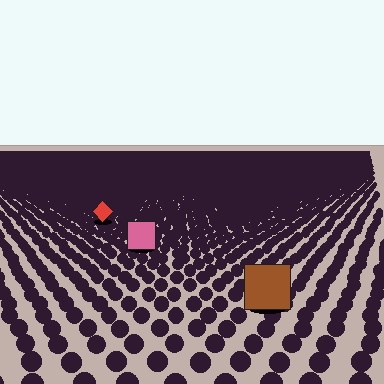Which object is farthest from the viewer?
The red diamond is farthest from the viewer. It appears smaller and the ground texture around it is denser.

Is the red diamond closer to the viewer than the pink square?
No. The pink square is closer — you can tell from the texture gradient: the ground texture is coarser near it.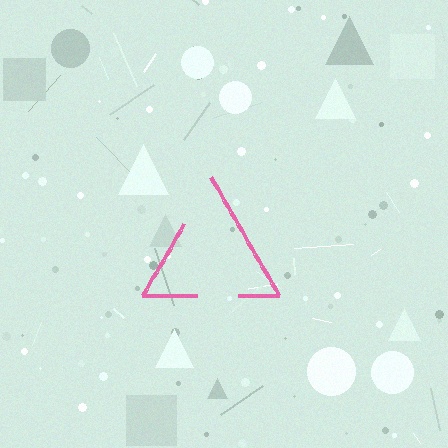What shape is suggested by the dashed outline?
The dashed outline suggests a triangle.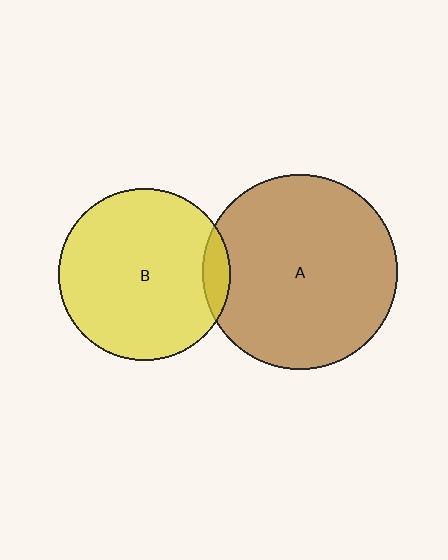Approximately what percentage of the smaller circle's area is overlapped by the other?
Approximately 10%.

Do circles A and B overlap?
Yes.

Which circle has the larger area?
Circle A (brown).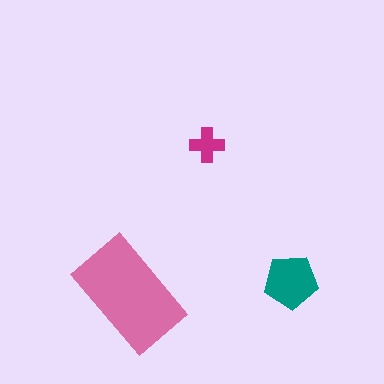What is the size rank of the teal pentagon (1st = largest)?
2nd.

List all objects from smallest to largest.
The magenta cross, the teal pentagon, the pink rectangle.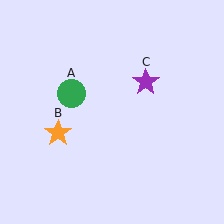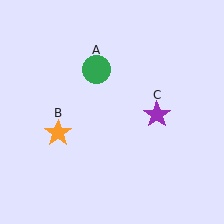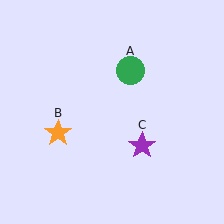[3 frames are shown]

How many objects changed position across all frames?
2 objects changed position: green circle (object A), purple star (object C).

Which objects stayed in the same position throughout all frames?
Orange star (object B) remained stationary.